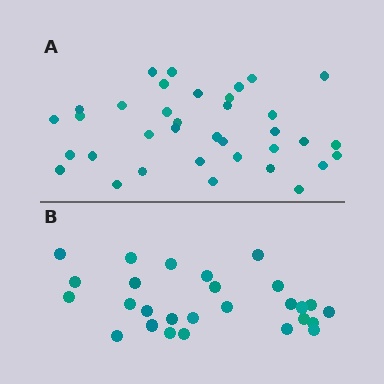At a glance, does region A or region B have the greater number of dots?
Region A (the top region) has more dots.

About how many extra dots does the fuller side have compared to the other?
Region A has roughly 8 or so more dots than region B.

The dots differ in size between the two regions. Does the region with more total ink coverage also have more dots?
No. Region B has more total ink coverage because its dots are larger, but region A actually contains more individual dots. Total area can be misleading — the number of items is what matters here.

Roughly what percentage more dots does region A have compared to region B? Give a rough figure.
About 35% more.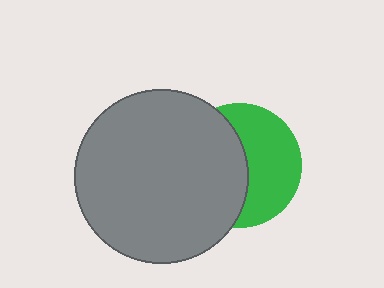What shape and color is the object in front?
The object in front is a gray circle.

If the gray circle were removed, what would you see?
You would see the complete green circle.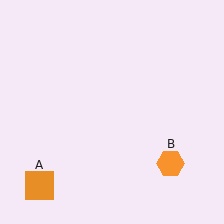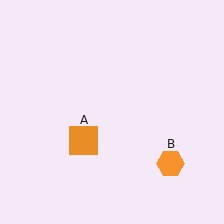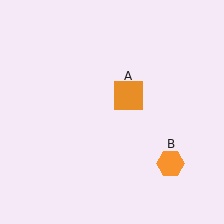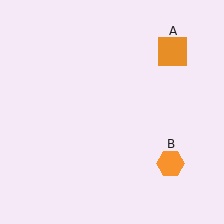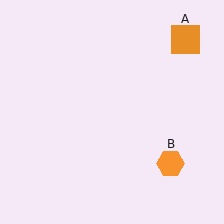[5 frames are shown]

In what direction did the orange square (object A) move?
The orange square (object A) moved up and to the right.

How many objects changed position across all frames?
1 object changed position: orange square (object A).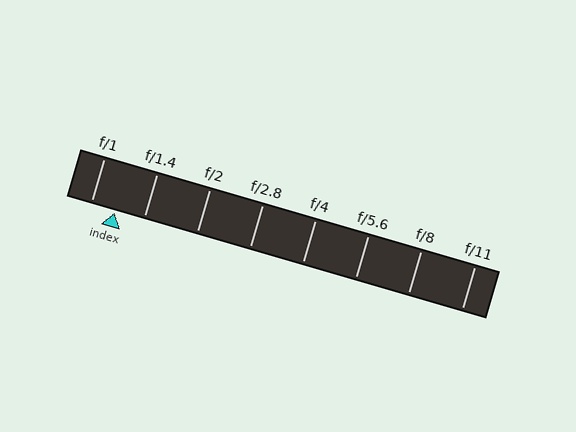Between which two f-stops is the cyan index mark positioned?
The index mark is between f/1 and f/1.4.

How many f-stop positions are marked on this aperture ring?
There are 8 f-stop positions marked.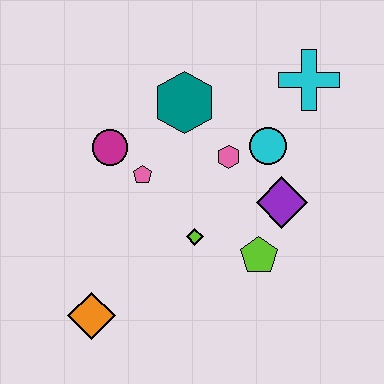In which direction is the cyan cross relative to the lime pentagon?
The cyan cross is above the lime pentagon.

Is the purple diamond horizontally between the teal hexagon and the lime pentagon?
No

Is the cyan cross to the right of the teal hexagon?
Yes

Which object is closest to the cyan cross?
The cyan circle is closest to the cyan cross.